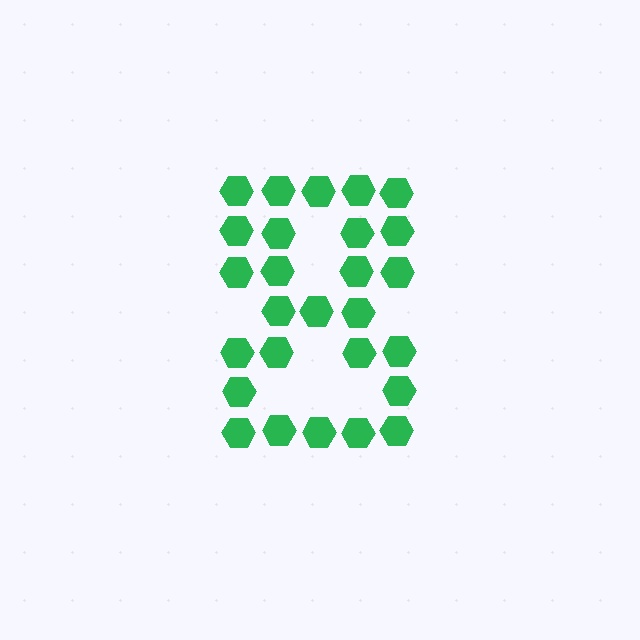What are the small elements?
The small elements are hexagons.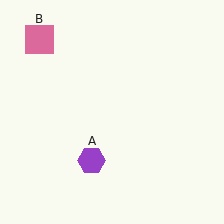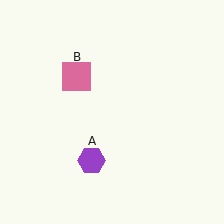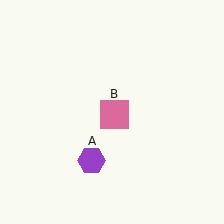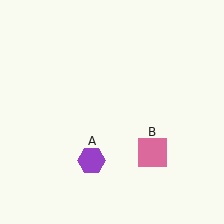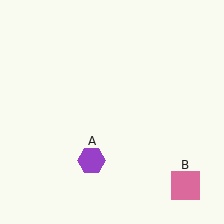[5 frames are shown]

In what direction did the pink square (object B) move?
The pink square (object B) moved down and to the right.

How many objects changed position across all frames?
1 object changed position: pink square (object B).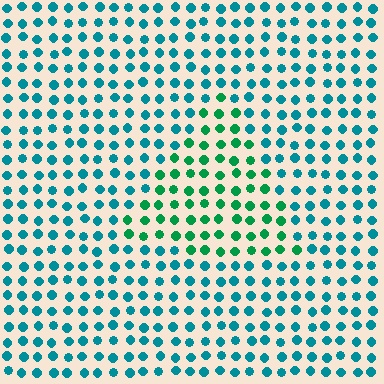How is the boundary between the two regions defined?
The boundary is defined purely by a slight shift in hue (about 37 degrees). Spacing, size, and orientation are identical on both sides.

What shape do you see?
I see a triangle.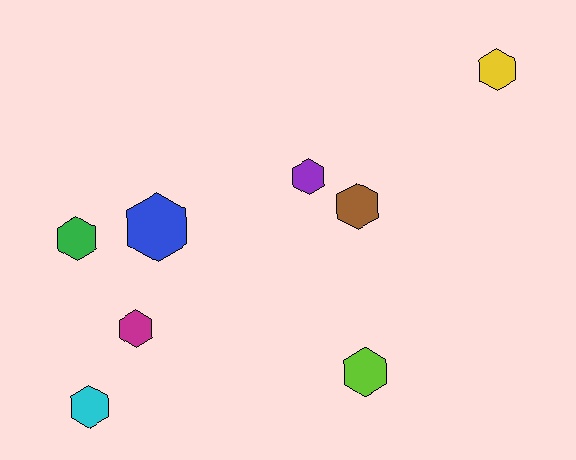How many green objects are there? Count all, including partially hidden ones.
There is 1 green object.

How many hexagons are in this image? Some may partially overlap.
There are 8 hexagons.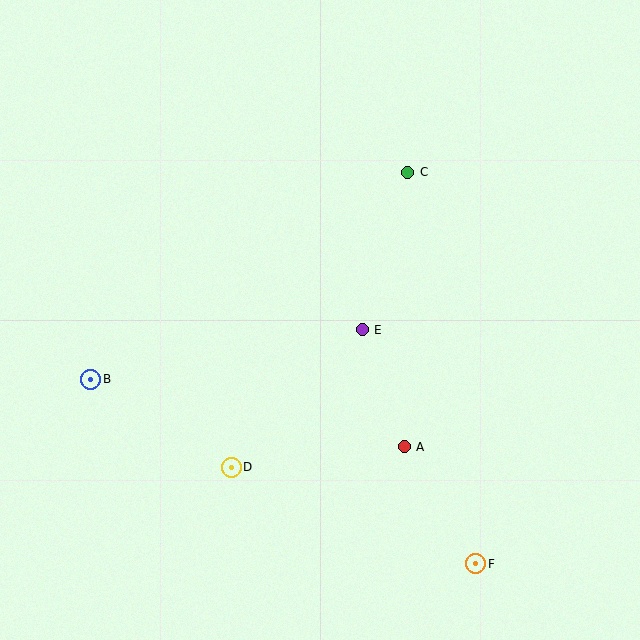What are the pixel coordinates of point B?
Point B is at (91, 379).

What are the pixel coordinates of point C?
Point C is at (408, 172).